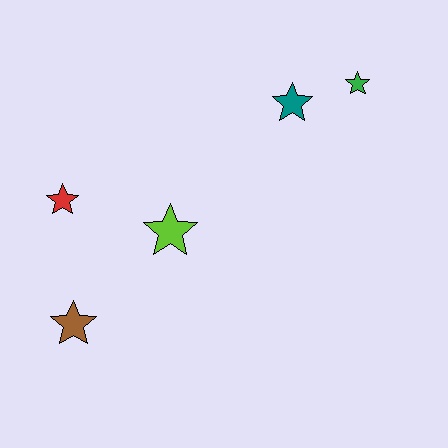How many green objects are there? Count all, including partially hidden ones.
There is 1 green object.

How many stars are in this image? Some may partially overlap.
There are 5 stars.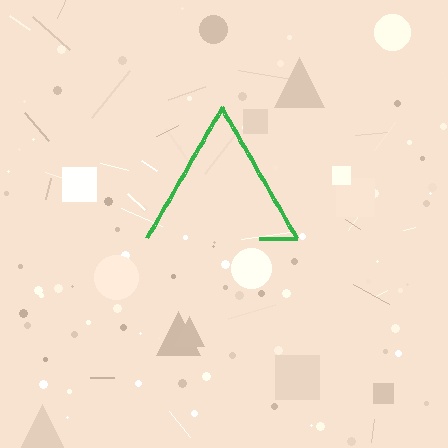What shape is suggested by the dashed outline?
The dashed outline suggests a triangle.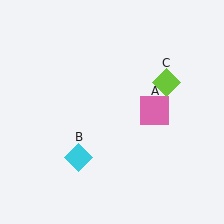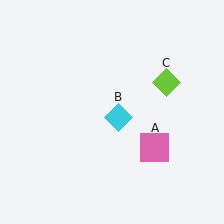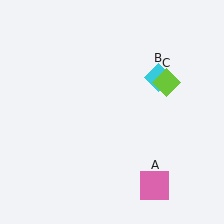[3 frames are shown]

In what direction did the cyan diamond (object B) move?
The cyan diamond (object B) moved up and to the right.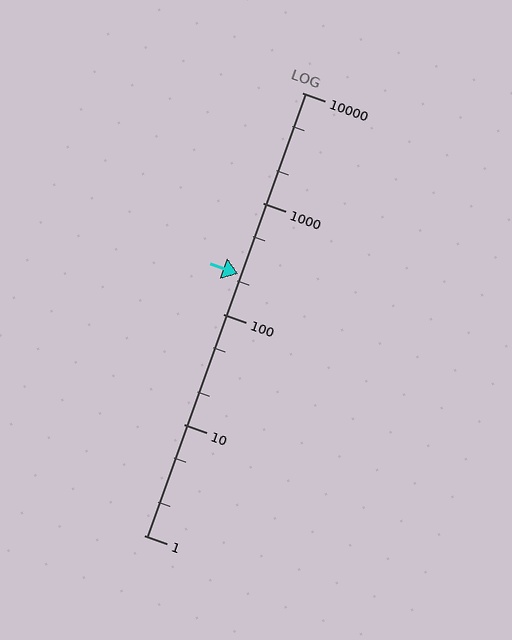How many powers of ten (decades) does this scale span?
The scale spans 4 decades, from 1 to 10000.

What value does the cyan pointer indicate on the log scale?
The pointer indicates approximately 230.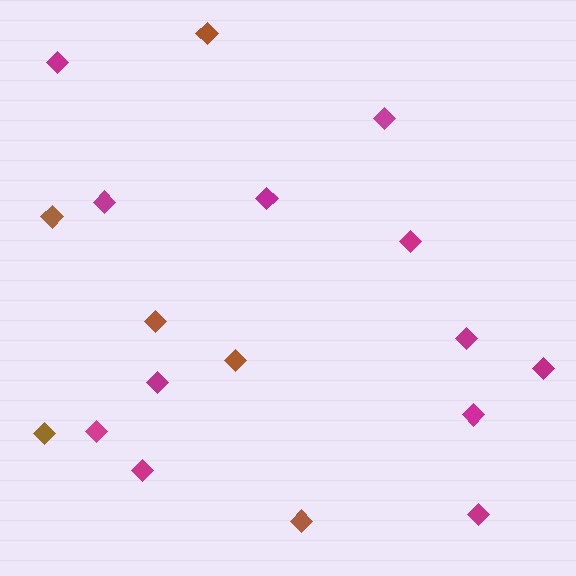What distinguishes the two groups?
There are 2 groups: one group of brown diamonds (6) and one group of magenta diamonds (12).